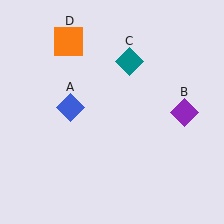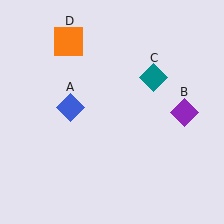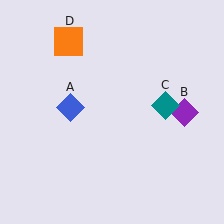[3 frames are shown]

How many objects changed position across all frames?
1 object changed position: teal diamond (object C).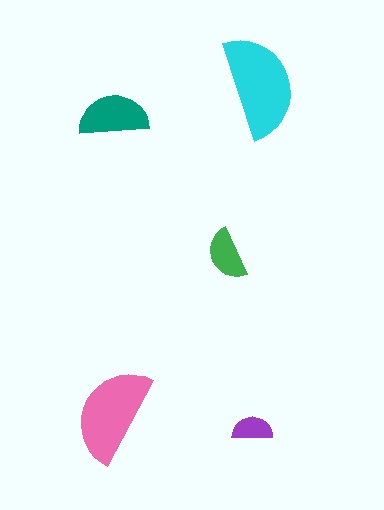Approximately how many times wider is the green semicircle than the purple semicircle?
About 1.5 times wider.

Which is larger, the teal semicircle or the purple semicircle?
The teal one.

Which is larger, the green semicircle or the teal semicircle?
The teal one.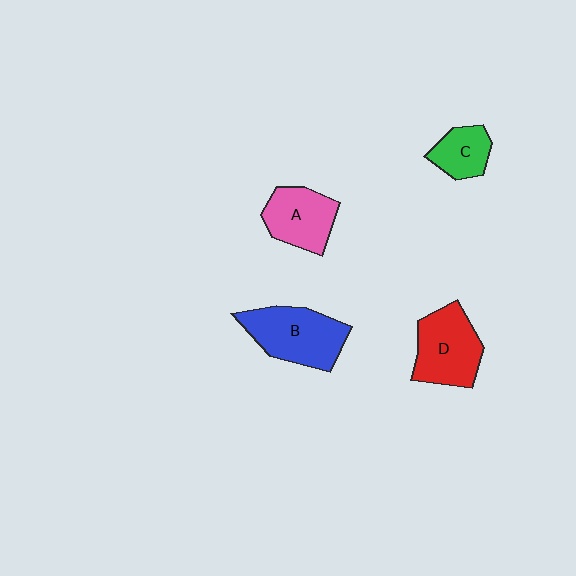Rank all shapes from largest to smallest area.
From largest to smallest: B (blue), D (red), A (pink), C (green).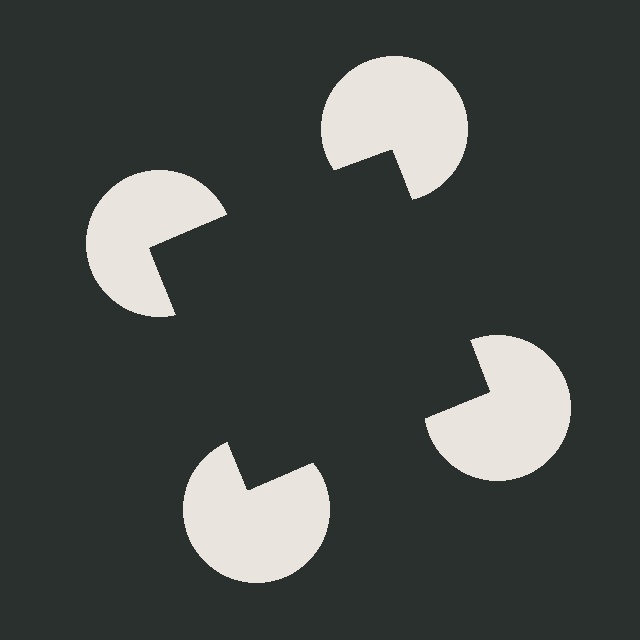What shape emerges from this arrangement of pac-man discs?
An illusory square — its edges are inferred from the aligned wedge cuts in the pac-man discs, not physically drawn.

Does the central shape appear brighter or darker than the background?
It typically appears slightly darker than the background, even though no actual brightness change is drawn.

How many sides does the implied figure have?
4 sides.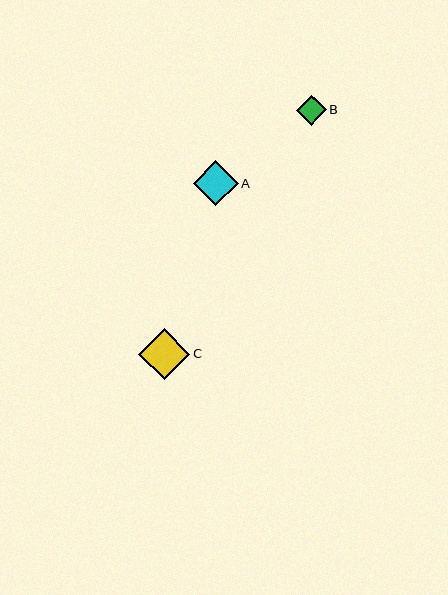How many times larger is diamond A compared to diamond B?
Diamond A is approximately 1.5 times the size of diamond B.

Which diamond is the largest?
Diamond C is the largest with a size of approximately 51 pixels.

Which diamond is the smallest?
Diamond B is the smallest with a size of approximately 30 pixels.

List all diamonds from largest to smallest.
From largest to smallest: C, A, B.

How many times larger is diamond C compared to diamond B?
Diamond C is approximately 1.7 times the size of diamond B.